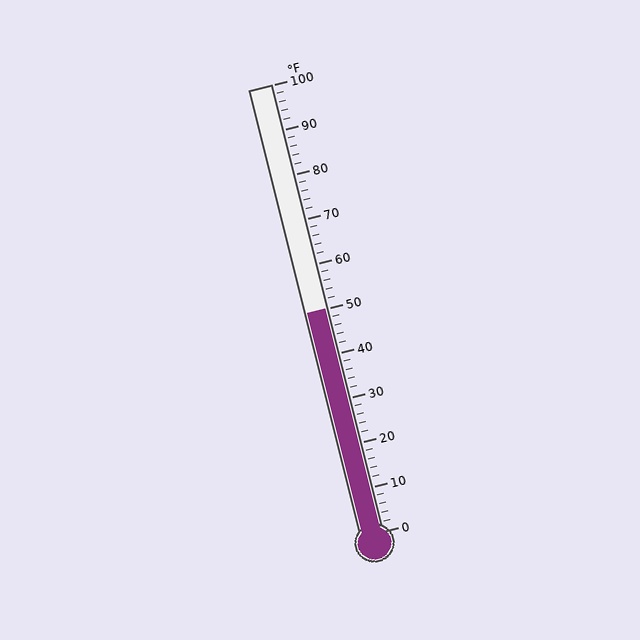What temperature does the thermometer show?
The thermometer shows approximately 50°F.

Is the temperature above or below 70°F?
The temperature is below 70°F.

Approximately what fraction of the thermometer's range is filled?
The thermometer is filled to approximately 50% of its range.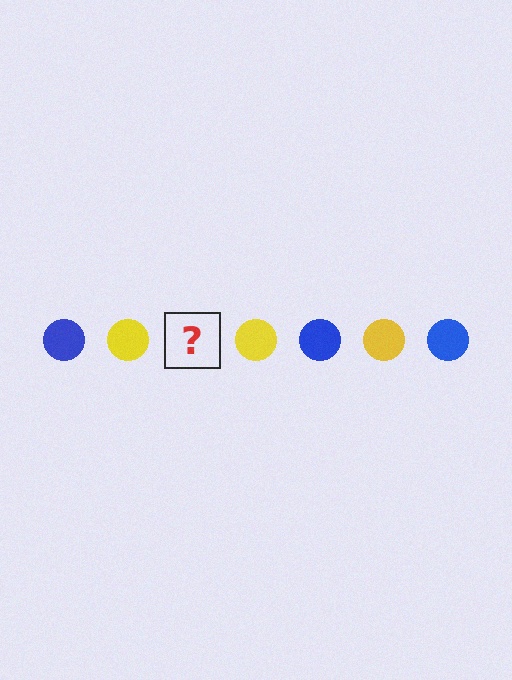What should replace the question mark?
The question mark should be replaced with a blue circle.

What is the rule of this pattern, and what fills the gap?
The rule is that the pattern cycles through blue, yellow circles. The gap should be filled with a blue circle.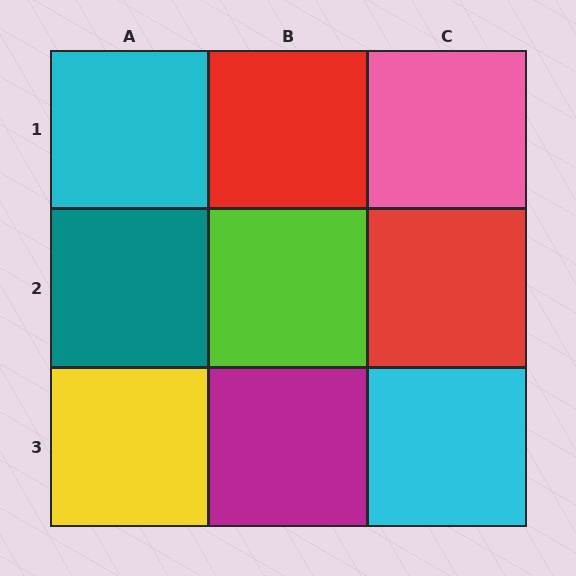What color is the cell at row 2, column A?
Teal.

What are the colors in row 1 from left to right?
Cyan, red, pink.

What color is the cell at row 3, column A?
Yellow.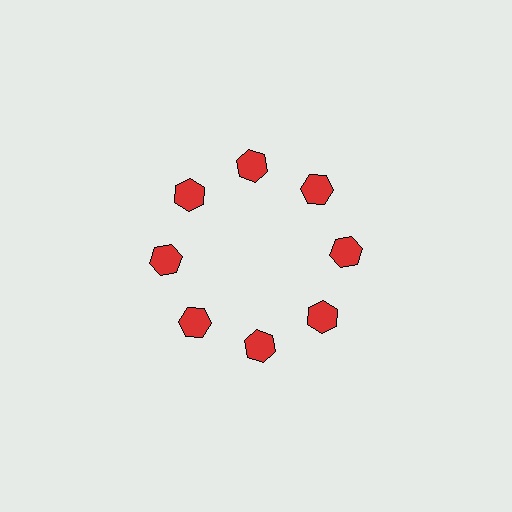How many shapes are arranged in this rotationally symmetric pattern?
There are 8 shapes, arranged in 8 groups of 1.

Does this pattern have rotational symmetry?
Yes, this pattern has 8-fold rotational symmetry. It looks the same after rotating 45 degrees around the center.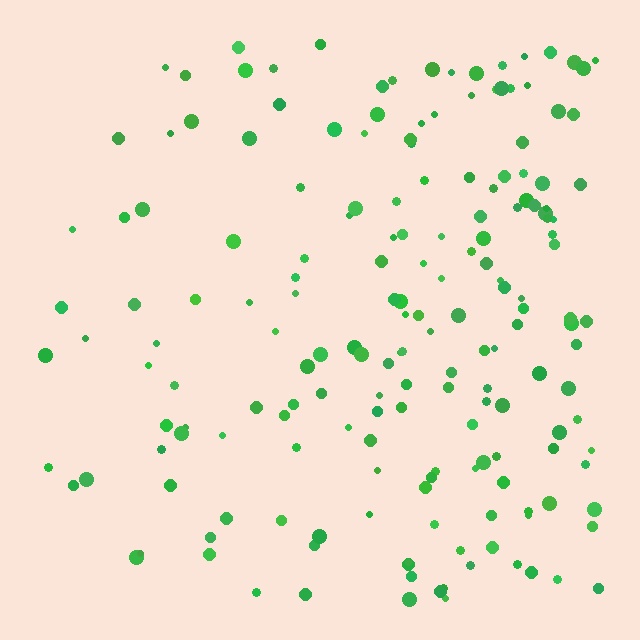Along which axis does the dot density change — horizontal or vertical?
Horizontal.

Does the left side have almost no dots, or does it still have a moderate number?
Still a moderate number, just noticeably fewer than the right.